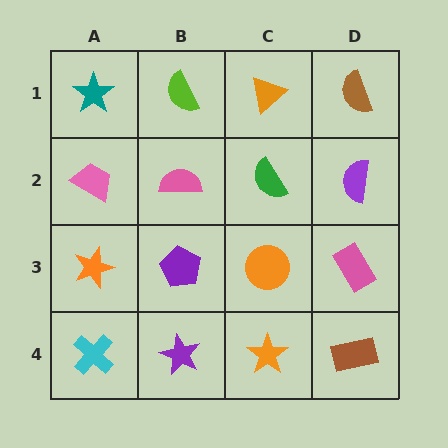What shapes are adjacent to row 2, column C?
An orange triangle (row 1, column C), an orange circle (row 3, column C), a pink semicircle (row 2, column B), a purple semicircle (row 2, column D).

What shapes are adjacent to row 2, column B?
A lime semicircle (row 1, column B), a purple pentagon (row 3, column B), a pink trapezoid (row 2, column A), a green semicircle (row 2, column C).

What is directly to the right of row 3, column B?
An orange circle.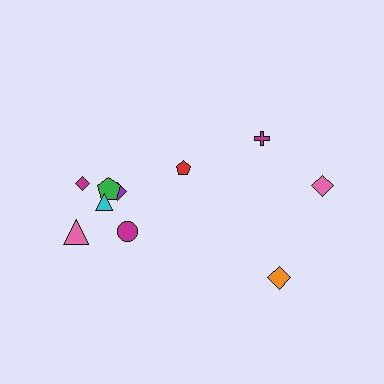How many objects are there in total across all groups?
There are 10 objects.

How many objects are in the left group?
There are 7 objects.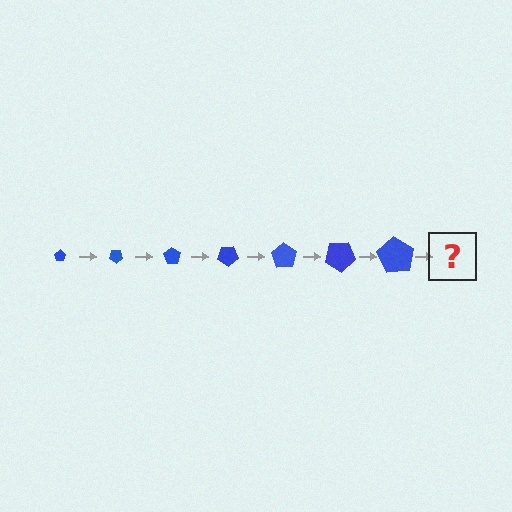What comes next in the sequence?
The next element should be a pentagon, larger than the previous one and rotated 245 degrees from the start.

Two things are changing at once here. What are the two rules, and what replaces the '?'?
The two rules are that the pentagon grows larger each step and it rotates 35 degrees each step. The '?' should be a pentagon, larger than the previous one and rotated 245 degrees from the start.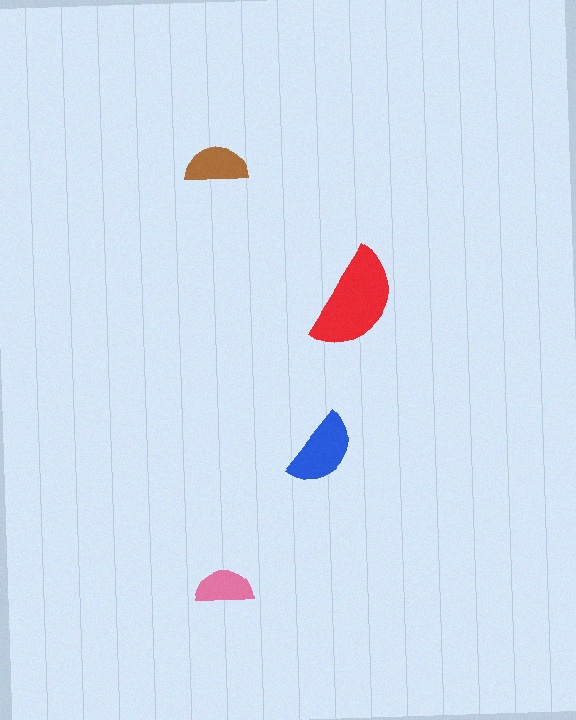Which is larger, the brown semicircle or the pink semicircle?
The brown one.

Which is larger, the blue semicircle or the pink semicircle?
The blue one.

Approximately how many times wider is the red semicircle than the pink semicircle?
About 2 times wider.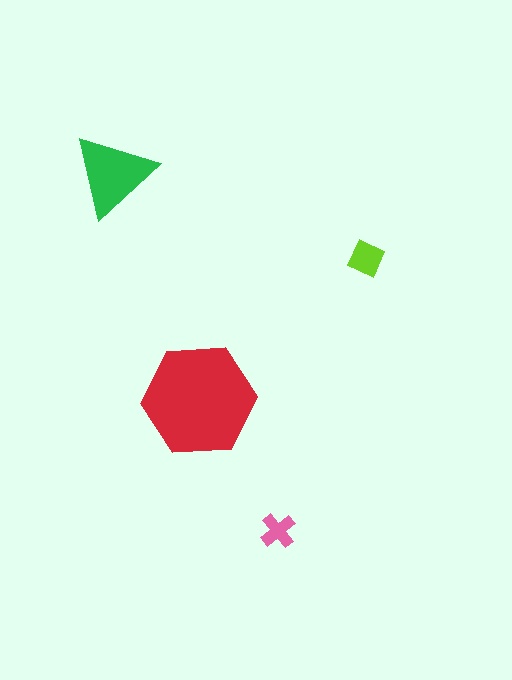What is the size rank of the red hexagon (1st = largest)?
1st.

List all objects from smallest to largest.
The pink cross, the lime square, the green triangle, the red hexagon.